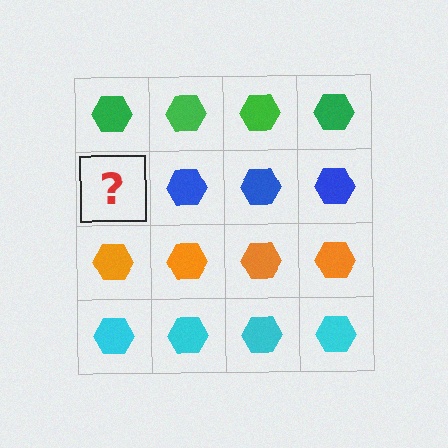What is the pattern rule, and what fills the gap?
The rule is that each row has a consistent color. The gap should be filled with a blue hexagon.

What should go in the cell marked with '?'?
The missing cell should contain a blue hexagon.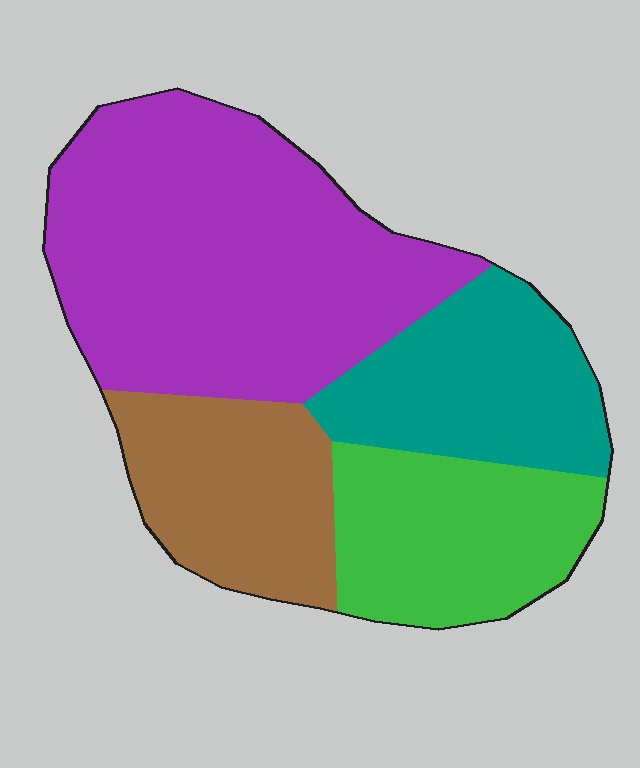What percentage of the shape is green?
Green covers around 20% of the shape.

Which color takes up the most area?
Purple, at roughly 45%.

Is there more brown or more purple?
Purple.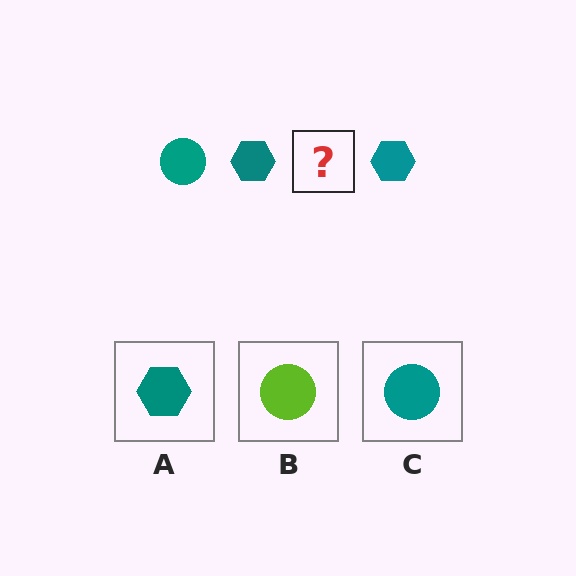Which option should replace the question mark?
Option C.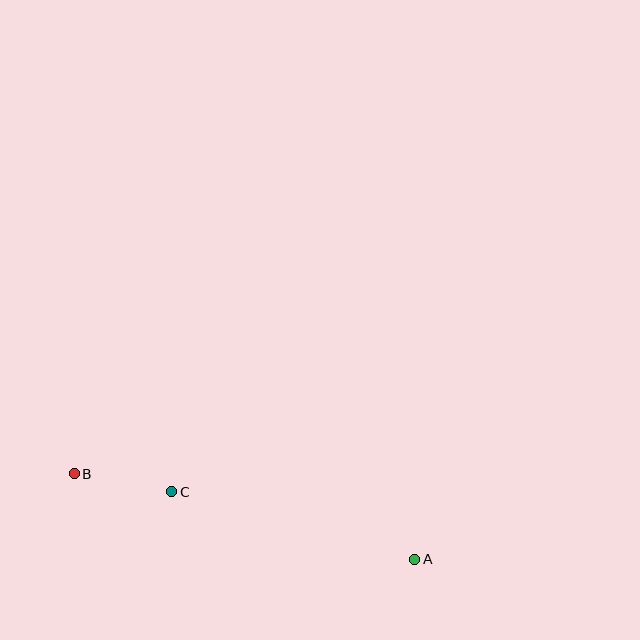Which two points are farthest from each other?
Points A and B are farthest from each other.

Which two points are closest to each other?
Points B and C are closest to each other.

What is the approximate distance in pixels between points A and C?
The distance between A and C is approximately 252 pixels.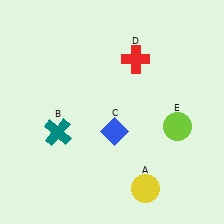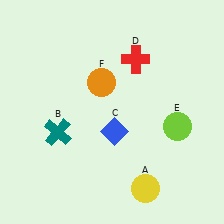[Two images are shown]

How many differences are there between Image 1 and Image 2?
There is 1 difference between the two images.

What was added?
An orange circle (F) was added in Image 2.